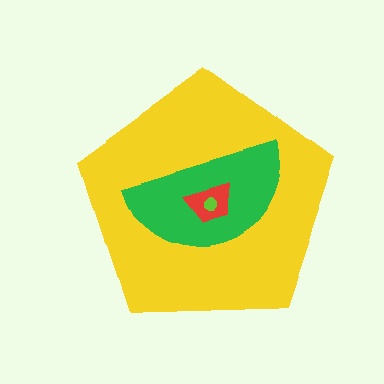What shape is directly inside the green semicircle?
The red trapezoid.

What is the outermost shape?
The yellow pentagon.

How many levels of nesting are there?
4.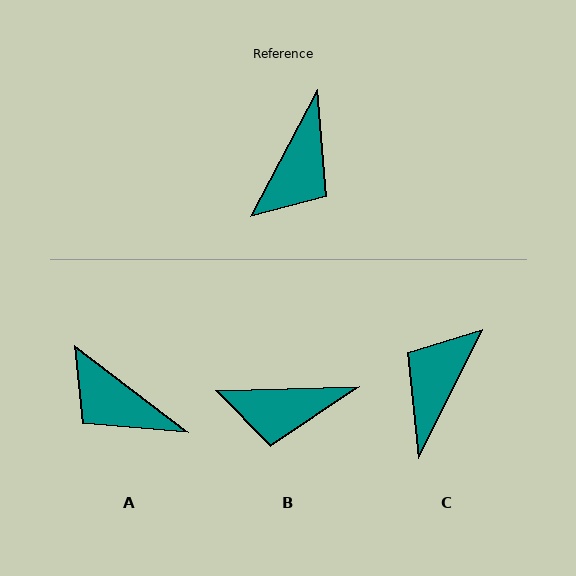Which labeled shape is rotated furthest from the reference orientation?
C, about 179 degrees away.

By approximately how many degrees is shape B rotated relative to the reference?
Approximately 61 degrees clockwise.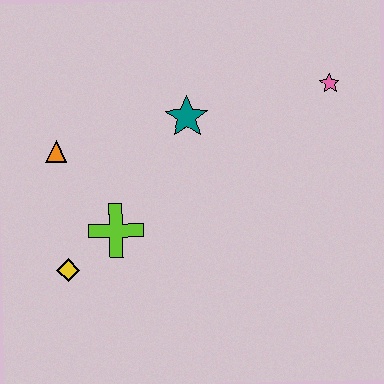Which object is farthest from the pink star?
The yellow diamond is farthest from the pink star.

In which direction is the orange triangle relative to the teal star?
The orange triangle is to the left of the teal star.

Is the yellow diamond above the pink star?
No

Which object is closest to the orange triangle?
The lime cross is closest to the orange triangle.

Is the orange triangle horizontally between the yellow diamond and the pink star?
No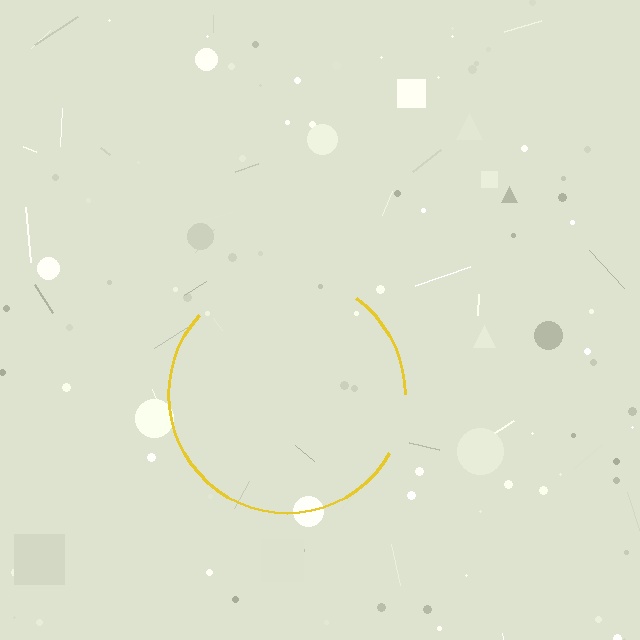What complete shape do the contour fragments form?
The contour fragments form a circle.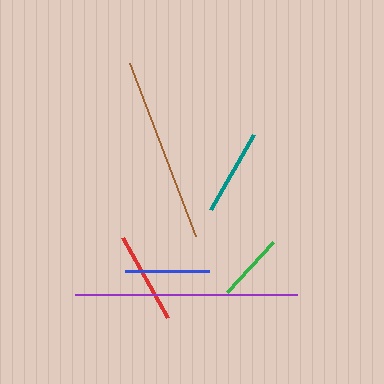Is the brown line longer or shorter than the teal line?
The brown line is longer than the teal line.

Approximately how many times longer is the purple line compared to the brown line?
The purple line is approximately 1.2 times the length of the brown line.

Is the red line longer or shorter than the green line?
The red line is longer than the green line.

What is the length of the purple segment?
The purple segment is approximately 222 pixels long.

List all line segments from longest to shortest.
From longest to shortest: purple, brown, red, teal, blue, green.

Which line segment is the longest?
The purple line is the longest at approximately 222 pixels.